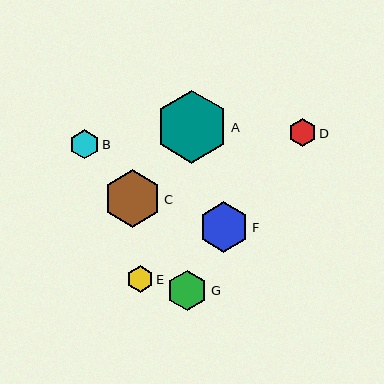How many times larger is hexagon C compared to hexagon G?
Hexagon C is approximately 1.4 times the size of hexagon G.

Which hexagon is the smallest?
Hexagon E is the smallest with a size of approximately 26 pixels.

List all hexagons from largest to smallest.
From largest to smallest: A, C, F, G, B, D, E.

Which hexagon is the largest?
Hexagon A is the largest with a size of approximately 73 pixels.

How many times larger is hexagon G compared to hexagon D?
Hexagon G is approximately 1.4 times the size of hexagon D.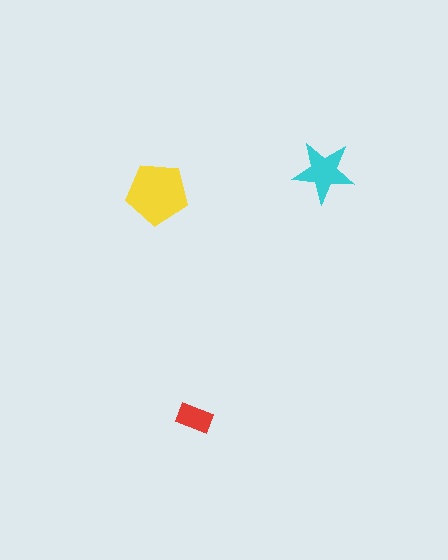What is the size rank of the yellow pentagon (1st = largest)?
1st.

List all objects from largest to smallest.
The yellow pentagon, the cyan star, the red rectangle.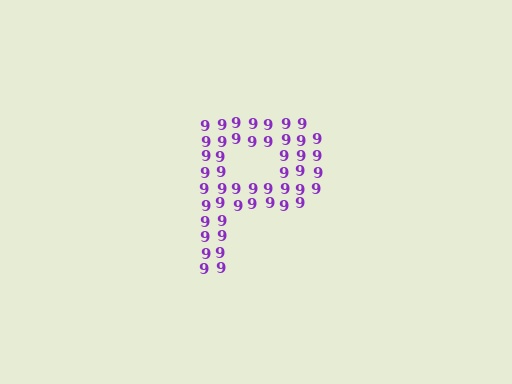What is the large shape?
The large shape is the letter P.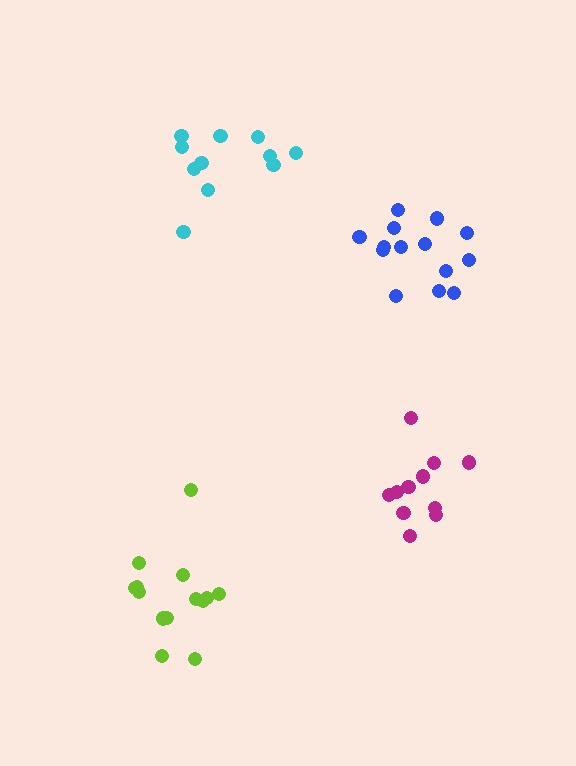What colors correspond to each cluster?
The clusters are colored: blue, lime, magenta, cyan.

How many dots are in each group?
Group 1: 14 dots, Group 2: 14 dots, Group 3: 11 dots, Group 4: 11 dots (50 total).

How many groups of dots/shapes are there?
There are 4 groups.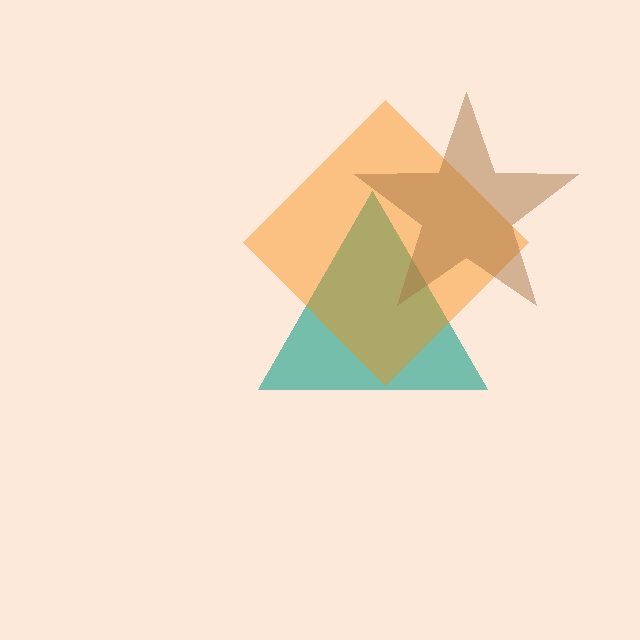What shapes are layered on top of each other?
The layered shapes are: a teal triangle, an orange diamond, a brown star.